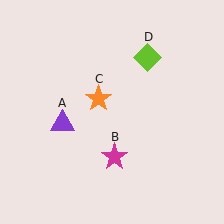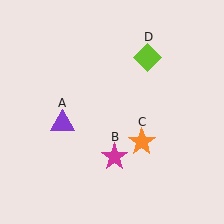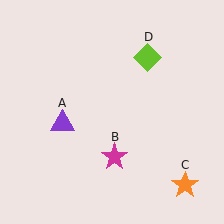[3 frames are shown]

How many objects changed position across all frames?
1 object changed position: orange star (object C).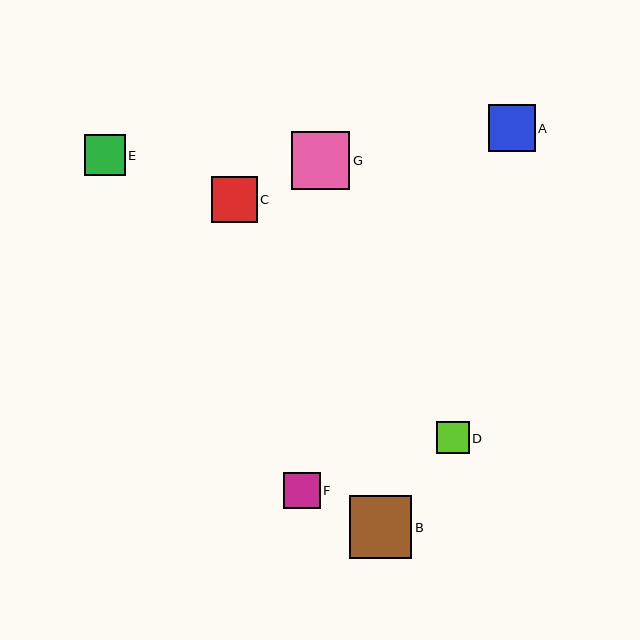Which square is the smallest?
Square D is the smallest with a size of approximately 33 pixels.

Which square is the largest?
Square B is the largest with a size of approximately 63 pixels.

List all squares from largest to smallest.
From largest to smallest: B, G, A, C, E, F, D.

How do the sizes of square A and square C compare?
Square A and square C are approximately the same size.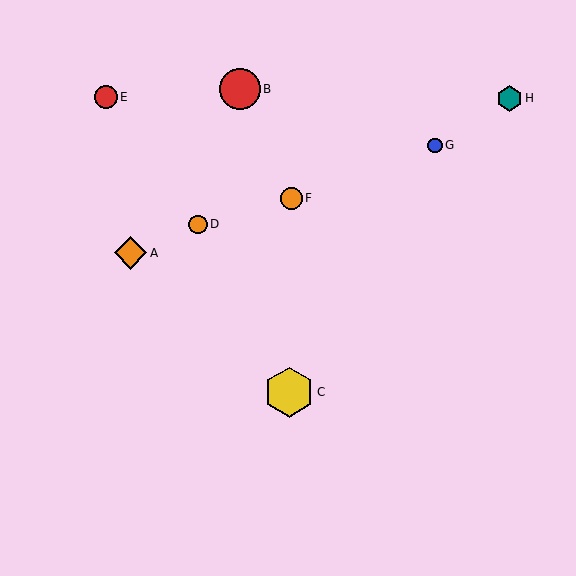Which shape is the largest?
The yellow hexagon (labeled C) is the largest.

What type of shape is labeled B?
Shape B is a red circle.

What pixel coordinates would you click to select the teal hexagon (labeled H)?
Click at (509, 98) to select the teal hexagon H.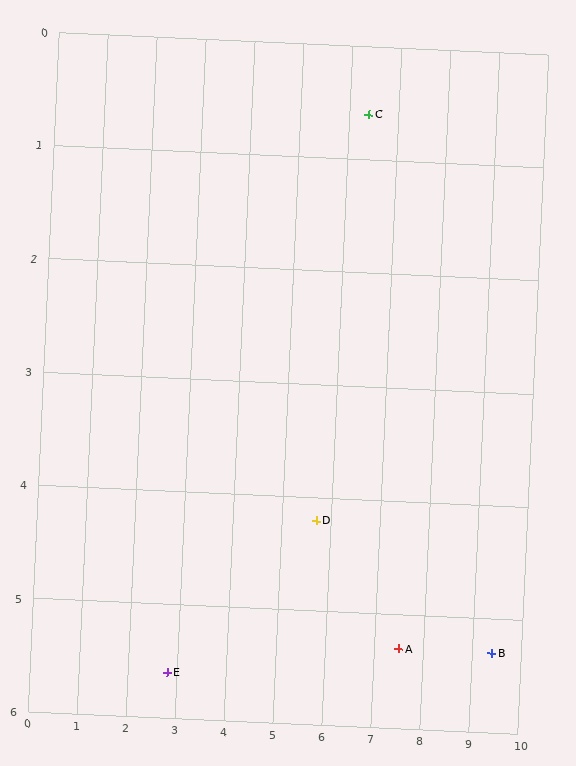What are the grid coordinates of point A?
Point A is at approximately (7.5, 5.3).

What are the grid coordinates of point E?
Point E is at approximately (2.8, 5.6).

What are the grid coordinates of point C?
Point C is at approximately (6.4, 0.6).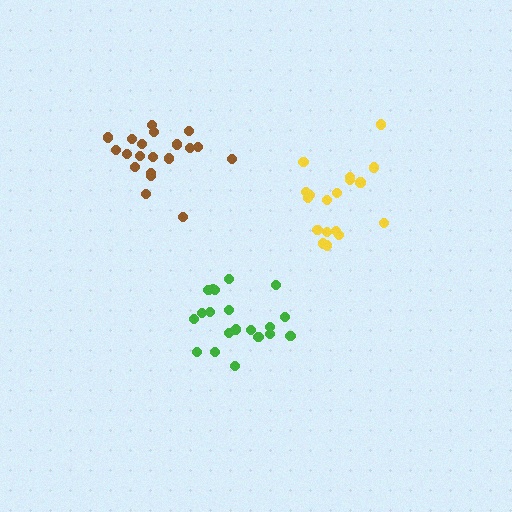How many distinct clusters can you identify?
There are 3 distinct clusters.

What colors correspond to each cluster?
The clusters are colored: yellow, brown, green.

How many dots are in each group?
Group 1: 18 dots, Group 2: 20 dots, Group 3: 20 dots (58 total).